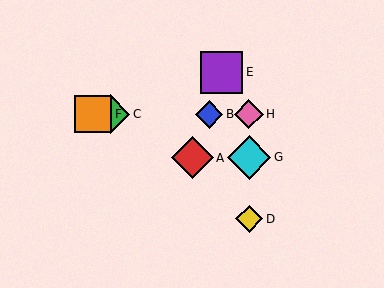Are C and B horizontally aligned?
Yes, both are at y≈114.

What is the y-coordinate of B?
Object B is at y≈114.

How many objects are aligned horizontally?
4 objects (B, C, F, H) are aligned horizontally.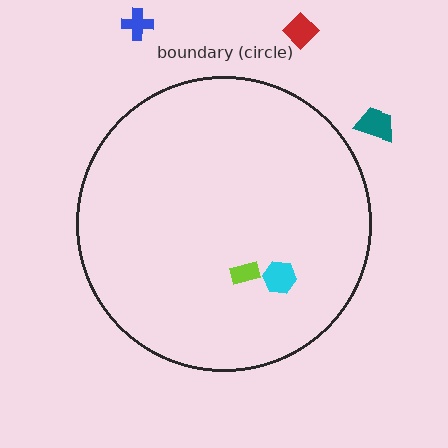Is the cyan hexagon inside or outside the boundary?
Inside.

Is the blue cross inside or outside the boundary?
Outside.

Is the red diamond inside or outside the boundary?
Outside.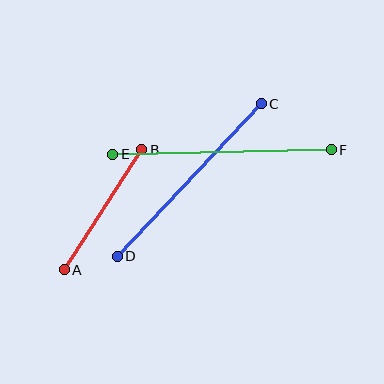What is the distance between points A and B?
The distance is approximately 143 pixels.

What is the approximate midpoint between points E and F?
The midpoint is at approximately (222, 152) pixels.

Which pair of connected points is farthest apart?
Points E and F are farthest apart.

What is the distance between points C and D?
The distance is approximately 210 pixels.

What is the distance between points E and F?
The distance is approximately 219 pixels.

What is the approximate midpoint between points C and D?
The midpoint is at approximately (189, 180) pixels.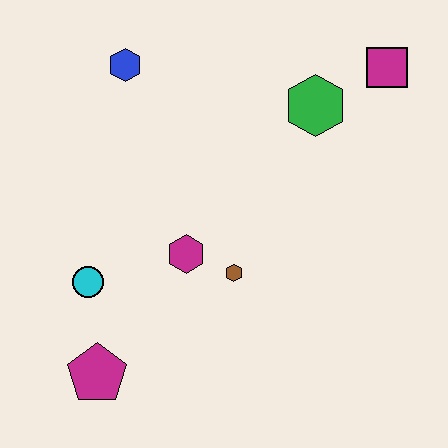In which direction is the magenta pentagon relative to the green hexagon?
The magenta pentagon is below the green hexagon.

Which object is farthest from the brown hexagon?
The magenta square is farthest from the brown hexagon.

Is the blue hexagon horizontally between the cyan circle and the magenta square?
Yes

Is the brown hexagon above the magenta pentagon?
Yes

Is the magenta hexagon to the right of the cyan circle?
Yes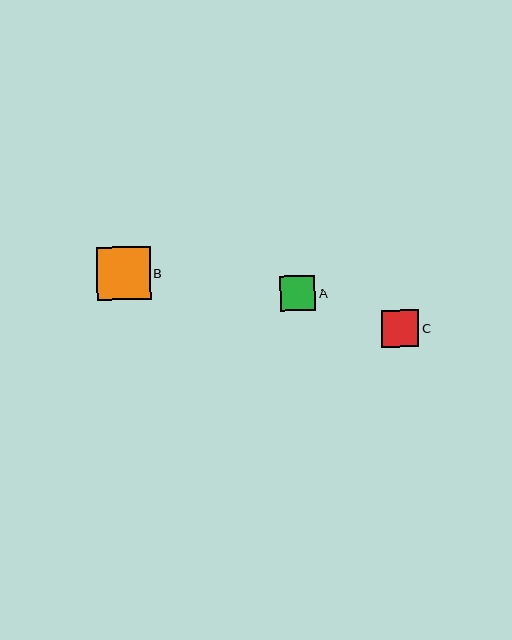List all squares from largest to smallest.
From largest to smallest: B, C, A.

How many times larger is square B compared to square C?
Square B is approximately 1.4 times the size of square C.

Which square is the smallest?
Square A is the smallest with a size of approximately 35 pixels.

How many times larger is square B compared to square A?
Square B is approximately 1.5 times the size of square A.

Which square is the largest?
Square B is the largest with a size of approximately 53 pixels.